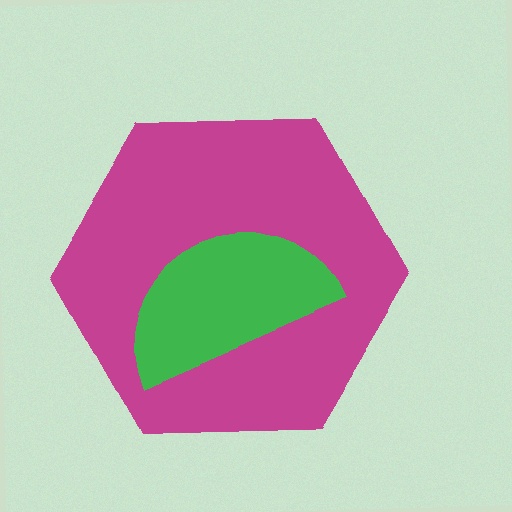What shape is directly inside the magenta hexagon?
The green semicircle.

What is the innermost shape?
The green semicircle.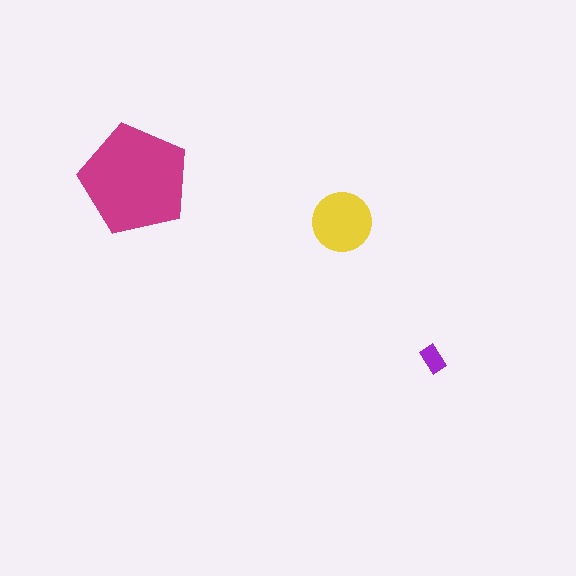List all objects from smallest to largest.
The purple rectangle, the yellow circle, the magenta pentagon.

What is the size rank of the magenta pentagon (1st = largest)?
1st.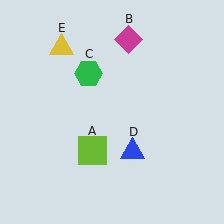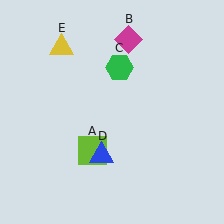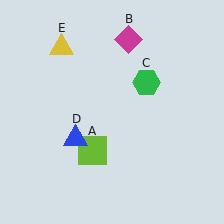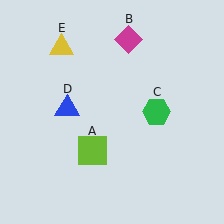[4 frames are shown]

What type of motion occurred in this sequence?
The green hexagon (object C), blue triangle (object D) rotated clockwise around the center of the scene.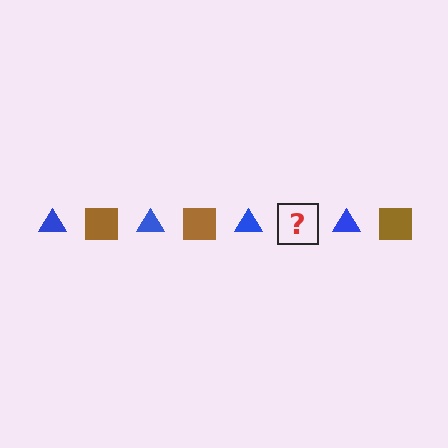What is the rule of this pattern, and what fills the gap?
The rule is that the pattern alternates between blue triangle and brown square. The gap should be filled with a brown square.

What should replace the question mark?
The question mark should be replaced with a brown square.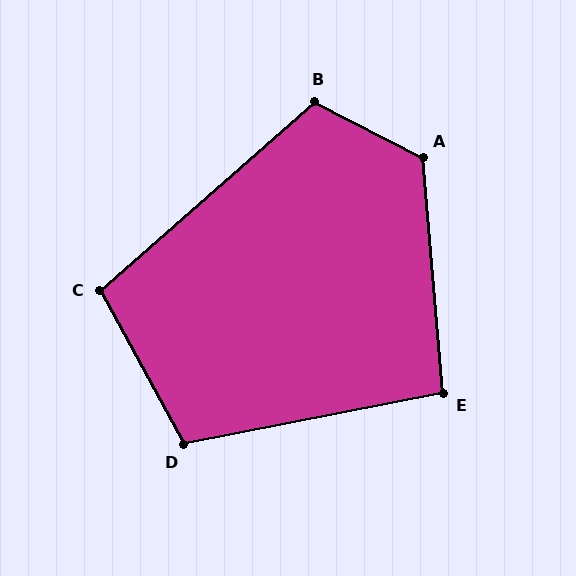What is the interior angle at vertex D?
Approximately 107 degrees (obtuse).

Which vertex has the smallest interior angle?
E, at approximately 96 degrees.